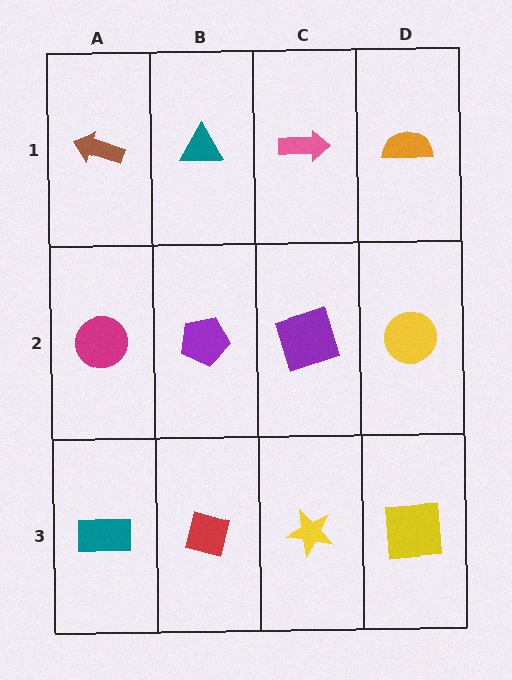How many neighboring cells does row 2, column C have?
4.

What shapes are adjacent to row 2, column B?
A teal triangle (row 1, column B), a red diamond (row 3, column B), a magenta circle (row 2, column A), a purple square (row 2, column C).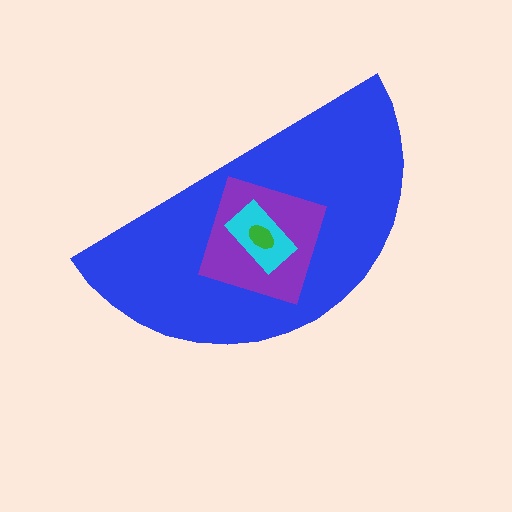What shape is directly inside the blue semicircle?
The purple diamond.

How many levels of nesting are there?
4.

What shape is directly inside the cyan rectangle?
The green ellipse.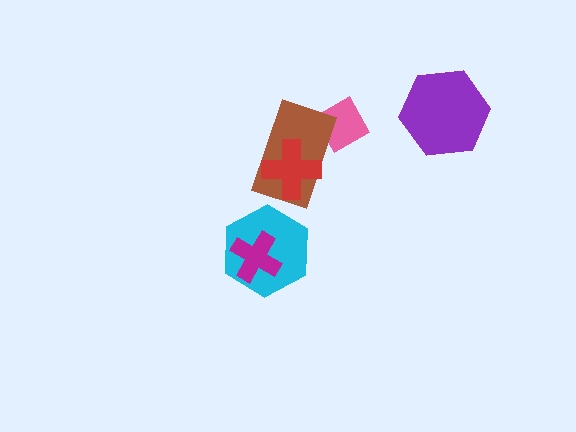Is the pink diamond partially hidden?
Yes, it is partially covered by another shape.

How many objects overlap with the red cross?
1 object overlaps with the red cross.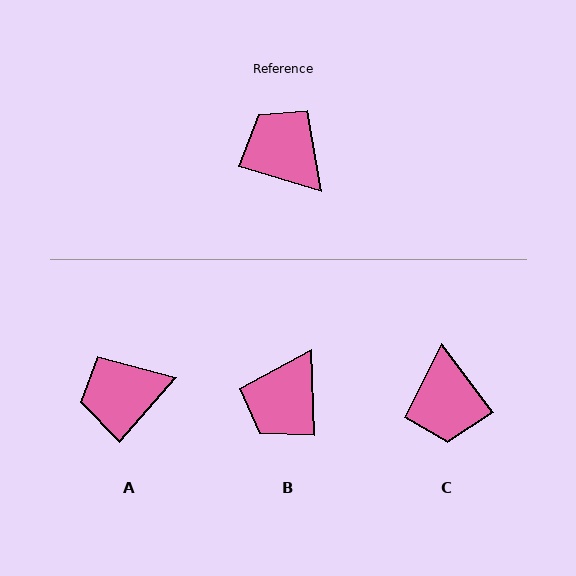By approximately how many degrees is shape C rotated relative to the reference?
Approximately 144 degrees counter-clockwise.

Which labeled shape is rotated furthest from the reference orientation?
C, about 144 degrees away.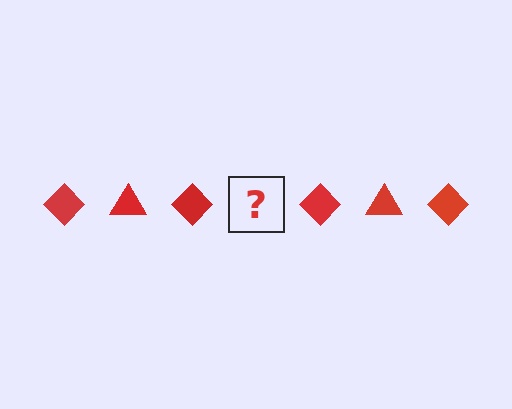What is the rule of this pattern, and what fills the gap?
The rule is that the pattern cycles through diamond, triangle shapes in red. The gap should be filled with a red triangle.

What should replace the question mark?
The question mark should be replaced with a red triangle.